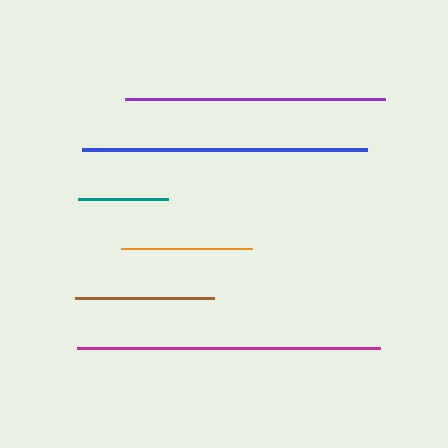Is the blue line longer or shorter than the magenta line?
The magenta line is longer than the blue line.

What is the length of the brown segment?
The brown segment is approximately 139 pixels long.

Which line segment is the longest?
The magenta line is the longest at approximately 303 pixels.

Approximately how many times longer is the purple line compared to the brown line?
The purple line is approximately 1.9 times the length of the brown line.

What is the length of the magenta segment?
The magenta segment is approximately 303 pixels long.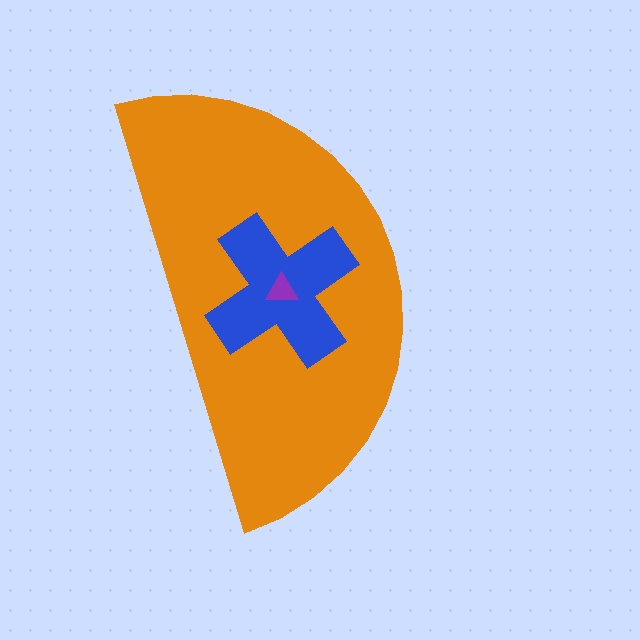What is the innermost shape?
The purple triangle.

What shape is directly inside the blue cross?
The purple triangle.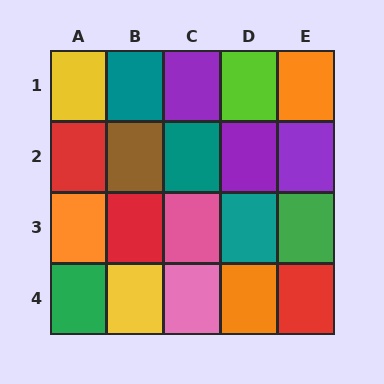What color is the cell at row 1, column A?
Yellow.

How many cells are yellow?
2 cells are yellow.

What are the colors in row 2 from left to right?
Red, brown, teal, purple, purple.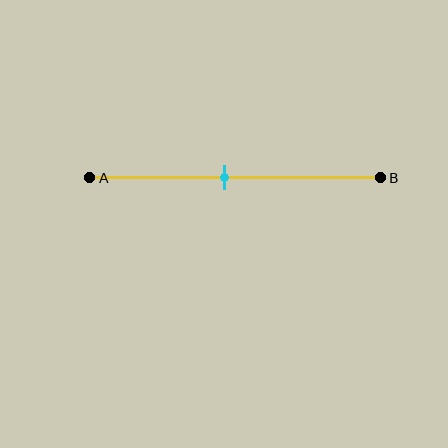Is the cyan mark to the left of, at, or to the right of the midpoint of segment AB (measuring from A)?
The cyan mark is to the left of the midpoint of segment AB.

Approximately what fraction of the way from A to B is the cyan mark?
The cyan mark is approximately 45% of the way from A to B.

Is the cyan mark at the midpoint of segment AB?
No, the mark is at about 45% from A, not at the 50% midpoint.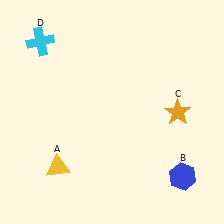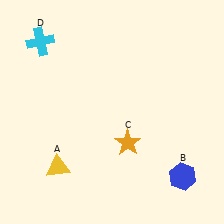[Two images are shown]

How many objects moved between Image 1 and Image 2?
1 object moved between the two images.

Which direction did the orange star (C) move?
The orange star (C) moved left.